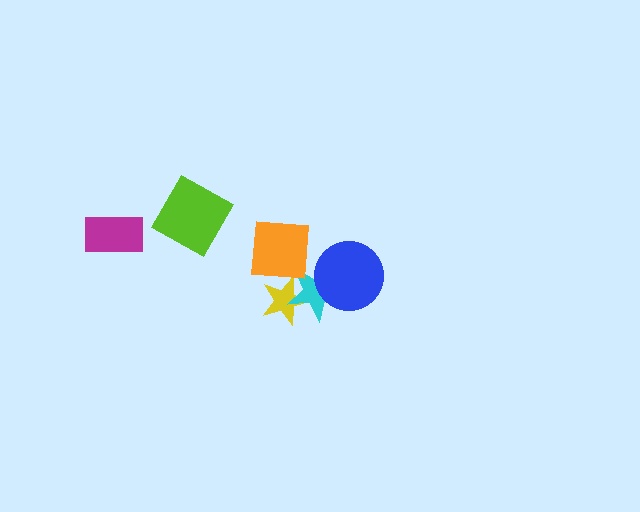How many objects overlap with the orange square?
2 objects overlap with the orange square.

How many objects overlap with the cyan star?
3 objects overlap with the cyan star.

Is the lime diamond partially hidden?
No, no other shape covers it.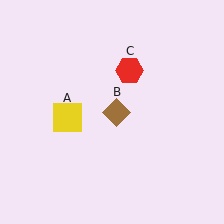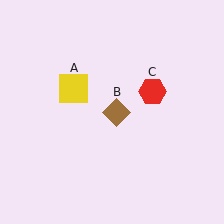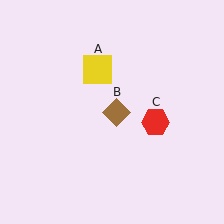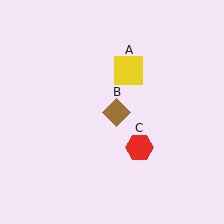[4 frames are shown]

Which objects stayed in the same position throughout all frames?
Brown diamond (object B) remained stationary.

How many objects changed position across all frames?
2 objects changed position: yellow square (object A), red hexagon (object C).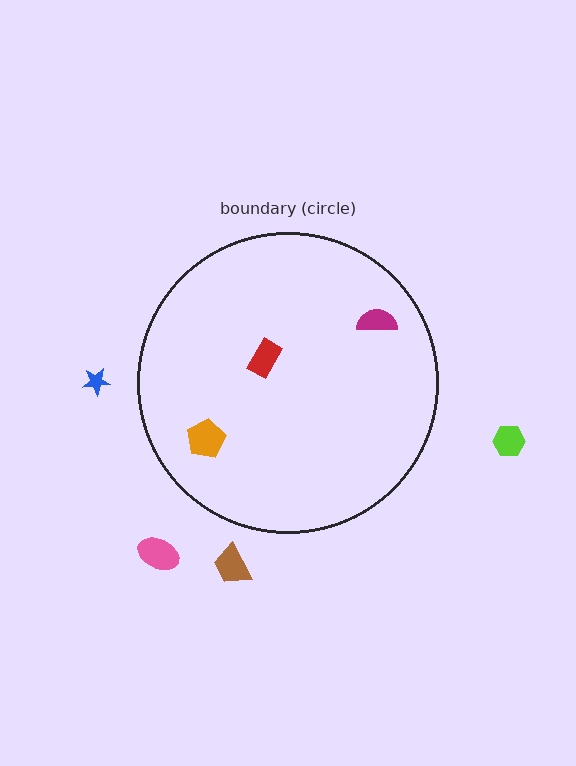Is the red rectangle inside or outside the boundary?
Inside.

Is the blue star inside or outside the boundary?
Outside.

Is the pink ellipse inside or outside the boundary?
Outside.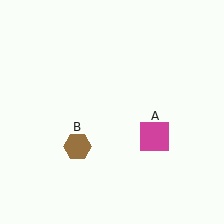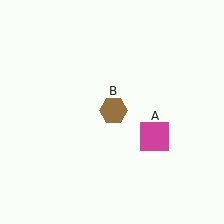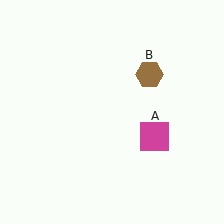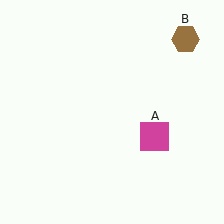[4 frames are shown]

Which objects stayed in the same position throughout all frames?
Magenta square (object A) remained stationary.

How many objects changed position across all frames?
1 object changed position: brown hexagon (object B).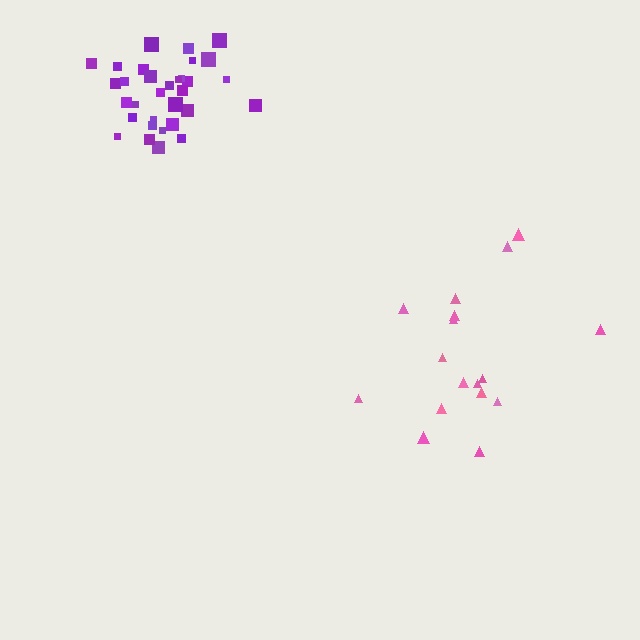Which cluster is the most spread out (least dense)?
Pink.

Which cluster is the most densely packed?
Purple.